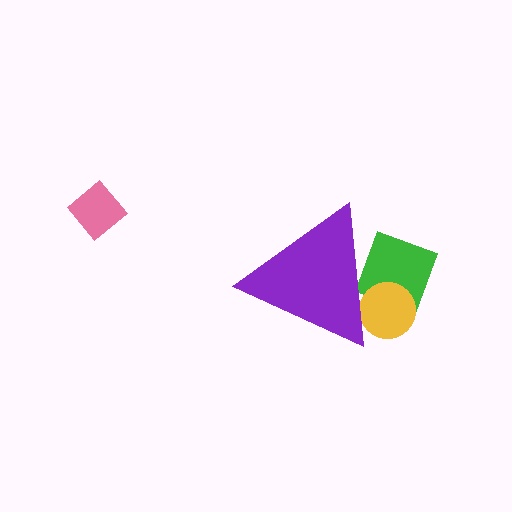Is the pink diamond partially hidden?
No, the pink diamond is fully visible.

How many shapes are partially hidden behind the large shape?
2 shapes are partially hidden.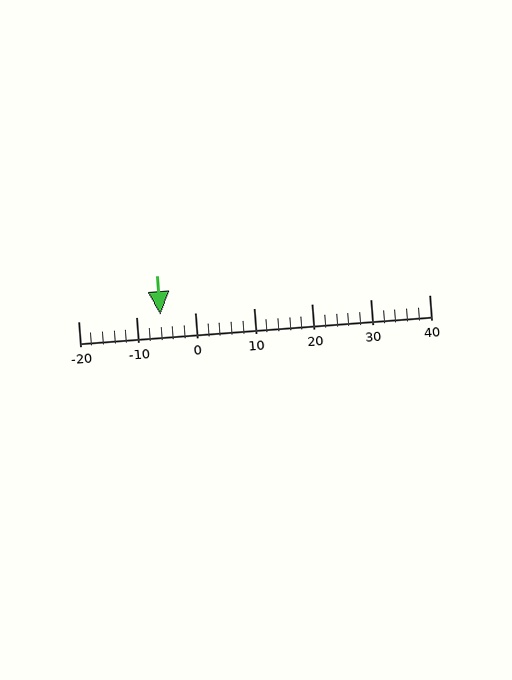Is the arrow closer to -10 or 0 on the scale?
The arrow is closer to -10.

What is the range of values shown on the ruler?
The ruler shows values from -20 to 40.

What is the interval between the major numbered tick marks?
The major tick marks are spaced 10 units apart.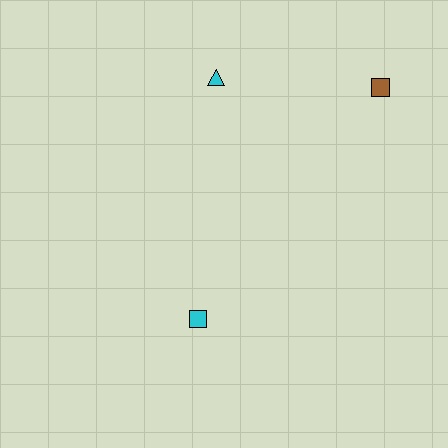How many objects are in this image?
There are 3 objects.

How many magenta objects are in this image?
There are no magenta objects.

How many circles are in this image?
There are no circles.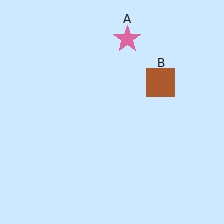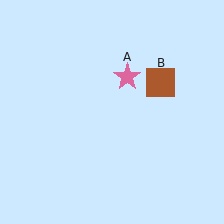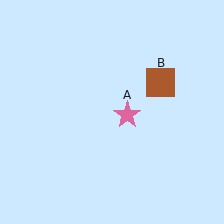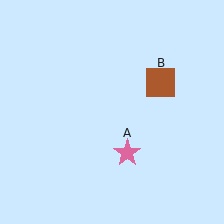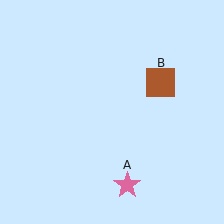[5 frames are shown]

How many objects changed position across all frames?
1 object changed position: pink star (object A).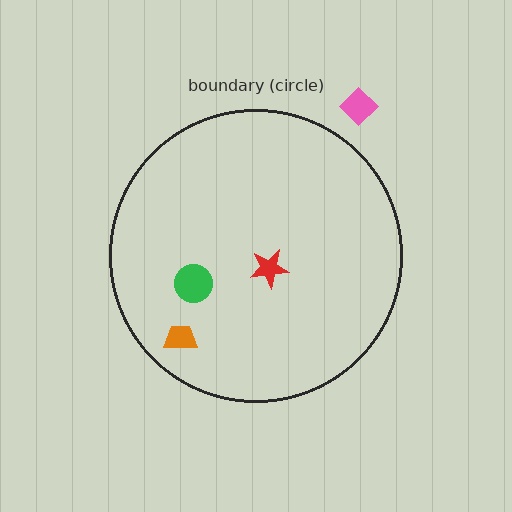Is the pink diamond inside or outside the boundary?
Outside.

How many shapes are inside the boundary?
3 inside, 1 outside.